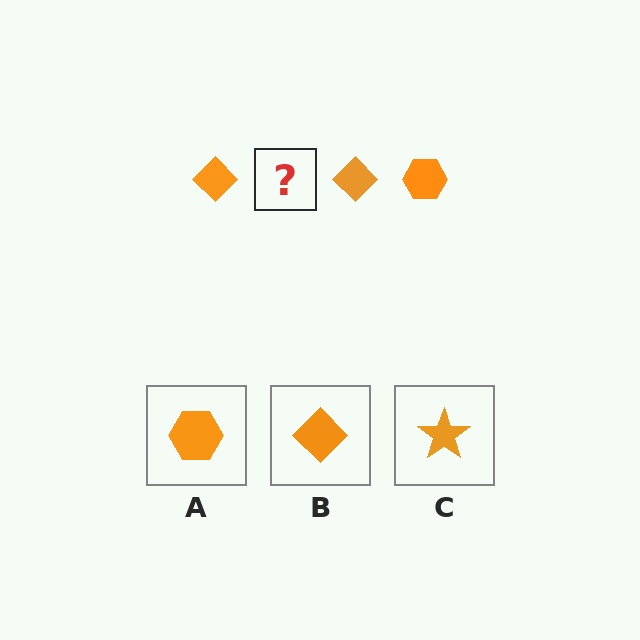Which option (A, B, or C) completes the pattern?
A.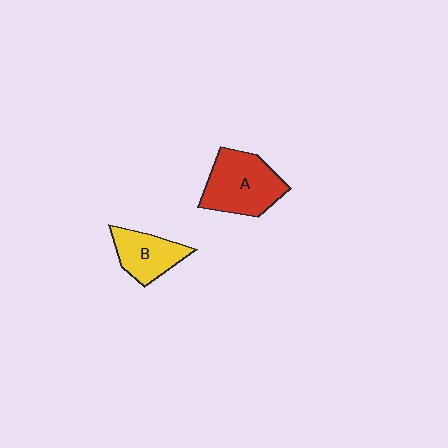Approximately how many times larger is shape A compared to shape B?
Approximately 1.5 times.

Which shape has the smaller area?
Shape B (yellow).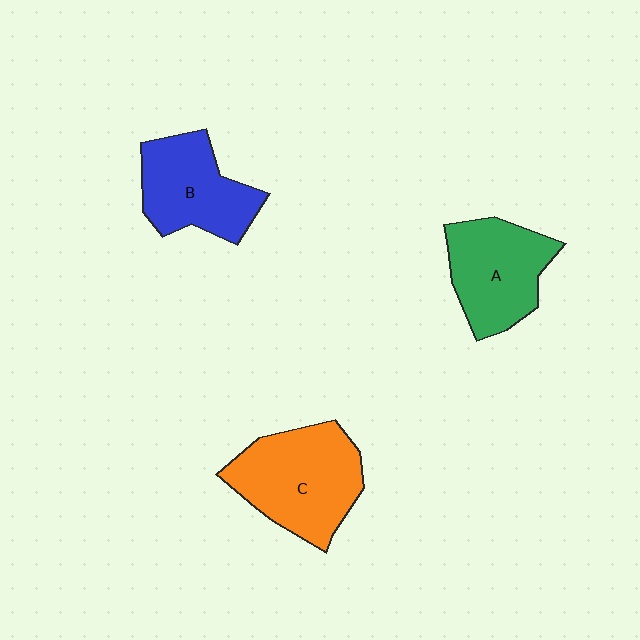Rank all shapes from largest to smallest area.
From largest to smallest: C (orange), A (green), B (blue).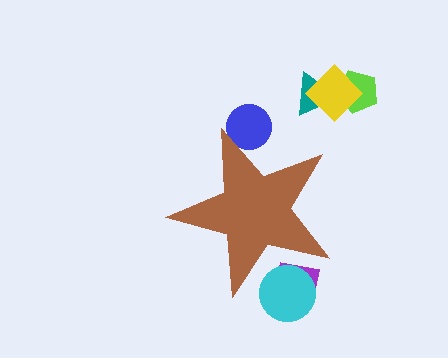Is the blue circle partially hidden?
Yes, the blue circle is partially hidden behind the brown star.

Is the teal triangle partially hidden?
No, the teal triangle is fully visible.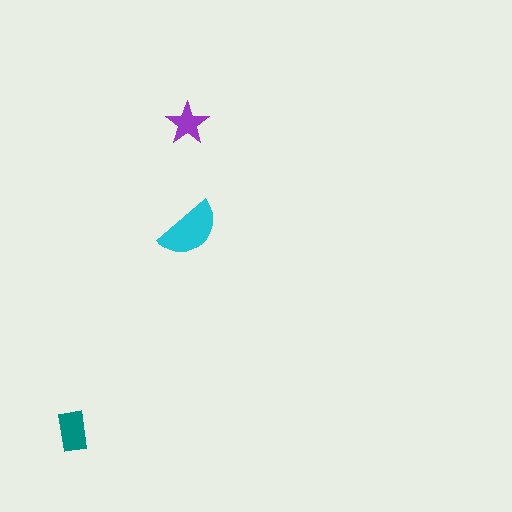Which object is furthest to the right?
The cyan semicircle is rightmost.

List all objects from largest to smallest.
The cyan semicircle, the teal rectangle, the purple star.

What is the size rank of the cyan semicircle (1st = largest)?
1st.